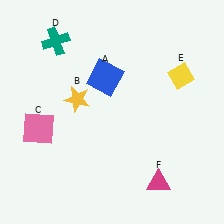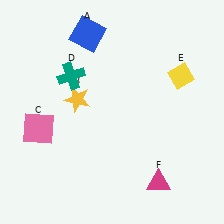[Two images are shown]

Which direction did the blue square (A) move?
The blue square (A) moved up.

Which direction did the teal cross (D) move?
The teal cross (D) moved down.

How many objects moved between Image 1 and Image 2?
2 objects moved between the two images.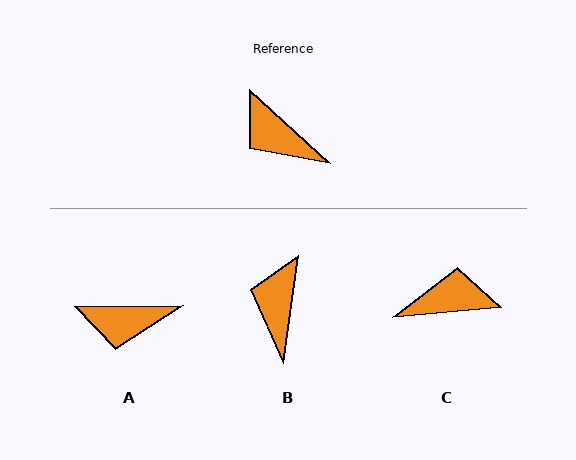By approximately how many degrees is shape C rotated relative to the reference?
Approximately 132 degrees clockwise.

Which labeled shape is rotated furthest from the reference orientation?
C, about 132 degrees away.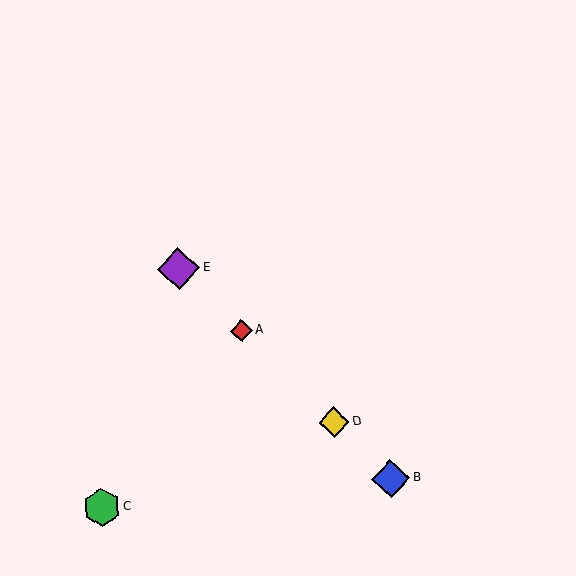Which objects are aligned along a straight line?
Objects A, B, D, E are aligned along a straight line.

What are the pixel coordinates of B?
Object B is at (391, 478).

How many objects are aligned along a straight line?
4 objects (A, B, D, E) are aligned along a straight line.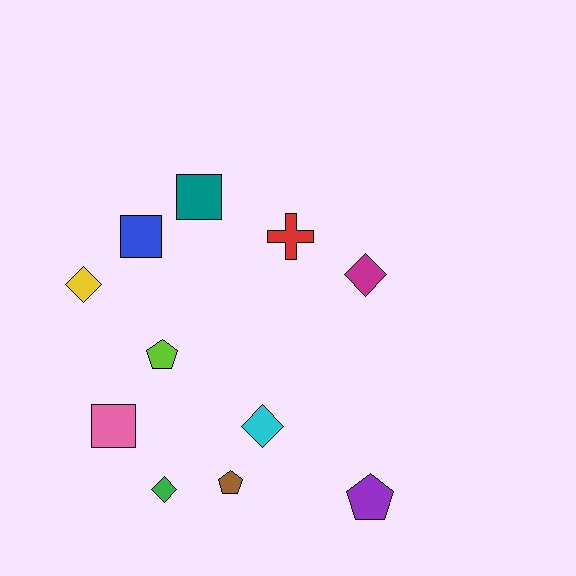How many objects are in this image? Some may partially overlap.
There are 11 objects.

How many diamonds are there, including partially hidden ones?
There are 4 diamonds.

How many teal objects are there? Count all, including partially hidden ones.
There is 1 teal object.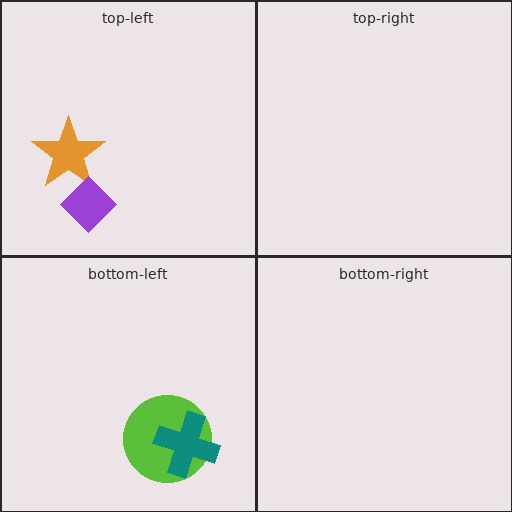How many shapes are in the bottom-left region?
2.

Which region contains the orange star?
The top-left region.